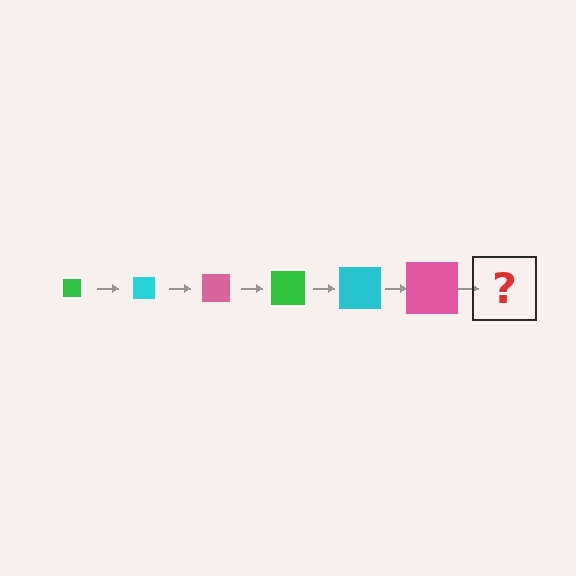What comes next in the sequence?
The next element should be a green square, larger than the previous one.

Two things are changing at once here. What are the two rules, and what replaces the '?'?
The two rules are that the square grows larger each step and the color cycles through green, cyan, and pink. The '?' should be a green square, larger than the previous one.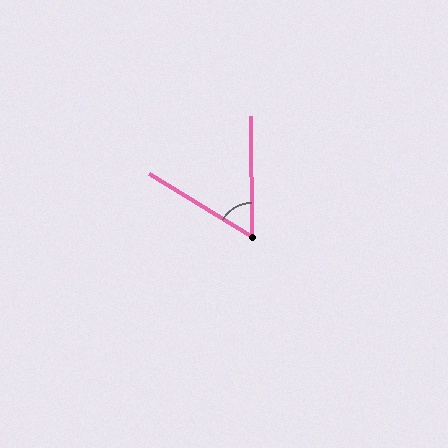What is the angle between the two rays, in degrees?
Approximately 58 degrees.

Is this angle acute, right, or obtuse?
It is acute.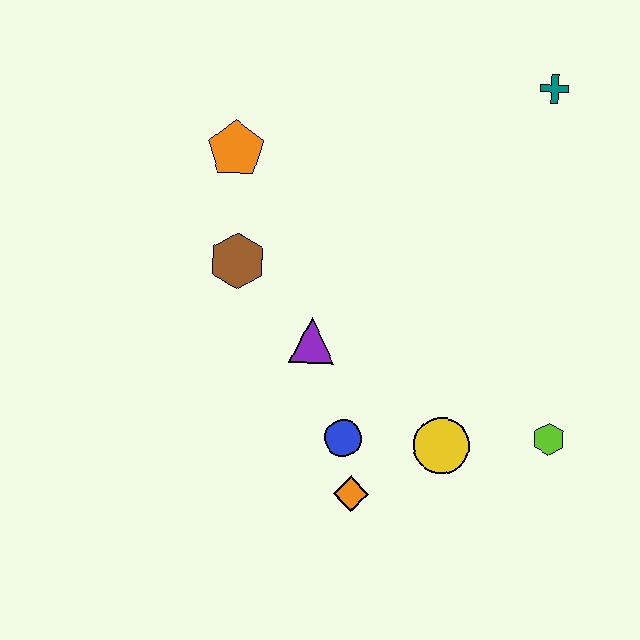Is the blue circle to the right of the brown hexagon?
Yes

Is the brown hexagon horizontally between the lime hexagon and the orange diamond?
No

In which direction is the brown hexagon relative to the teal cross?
The brown hexagon is to the left of the teal cross.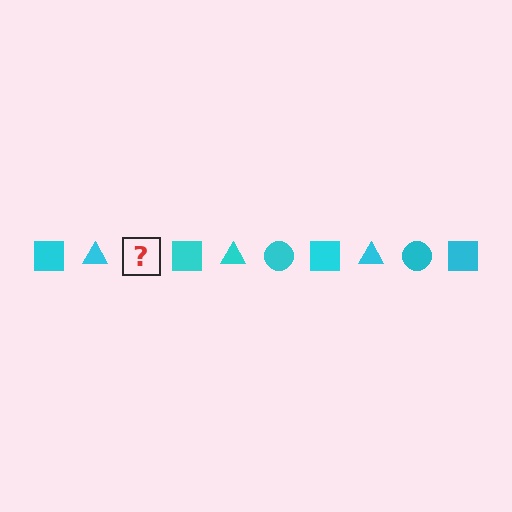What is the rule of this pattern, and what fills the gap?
The rule is that the pattern cycles through square, triangle, circle shapes in cyan. The gap should be filled with a cyan circle.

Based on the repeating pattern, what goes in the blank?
The blank should be a cyan circle.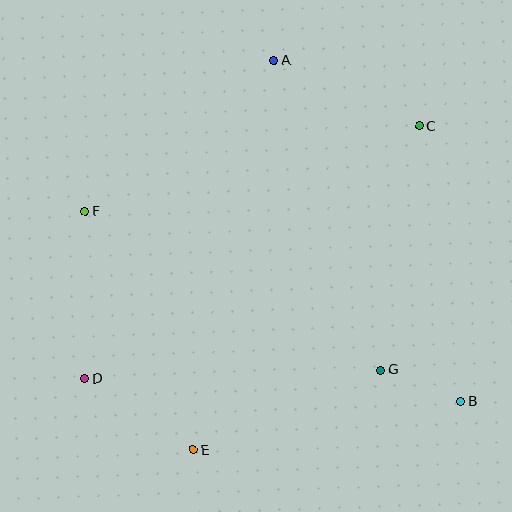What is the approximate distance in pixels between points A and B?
The distance between A and B is approximately 389 pixels.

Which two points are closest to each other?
Points B and G are closest to each other.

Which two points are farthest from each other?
Points B and F are farthest from each other.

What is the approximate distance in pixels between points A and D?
The distance between A and D is approximately 370 pixels.